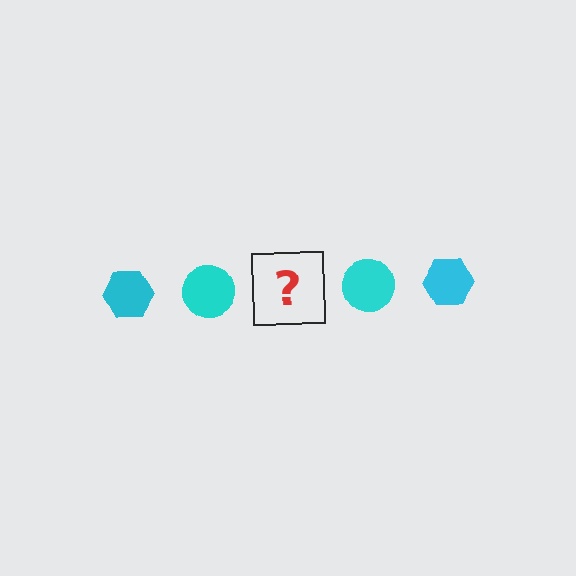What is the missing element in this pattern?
The missing element is a cyan hexagon.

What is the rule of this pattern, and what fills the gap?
The rule is that the pattern cycles through hexagon, circle shapes in cyan. The gap should be filled with a cyan hexagon.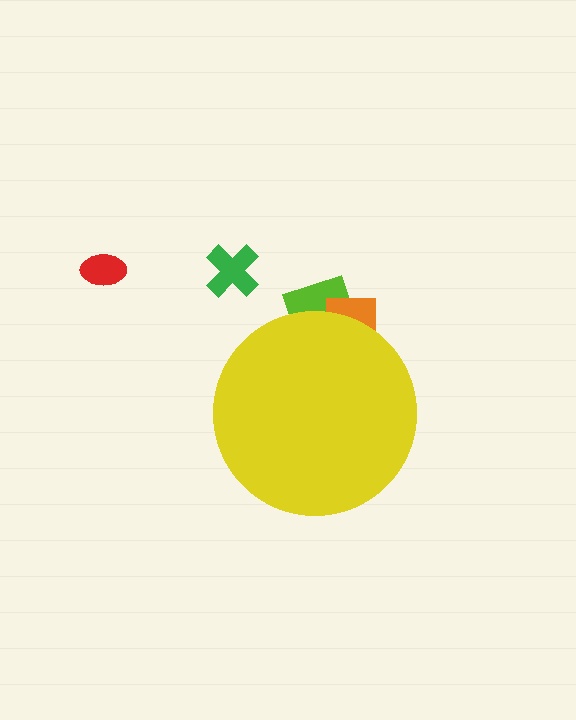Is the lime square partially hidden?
Yes, the lime square is partially hidden behind the yellow circle.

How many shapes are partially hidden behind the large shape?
2 shapes are partially hidden.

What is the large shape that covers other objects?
A yellow circle.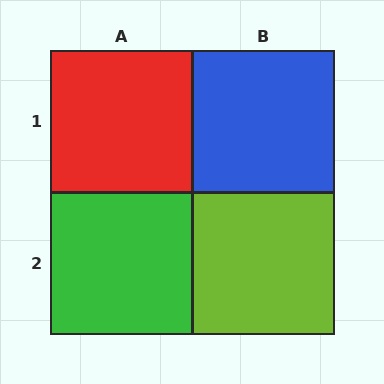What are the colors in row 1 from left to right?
Red, blue.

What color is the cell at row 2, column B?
Lime.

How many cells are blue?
1 cell is blue.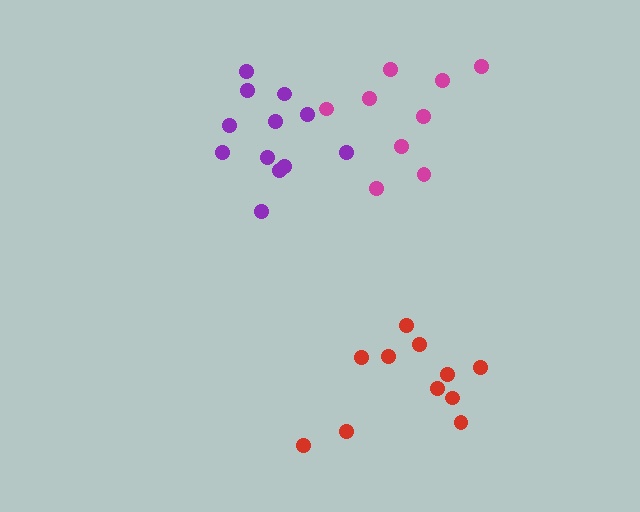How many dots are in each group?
Group 1: 9 dots, Group 2: 11 dots, Group 3: 12 dots (32 total).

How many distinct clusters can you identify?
There are 3 distinct clusters.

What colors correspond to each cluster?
The clusters are colored: magenta, red, purple.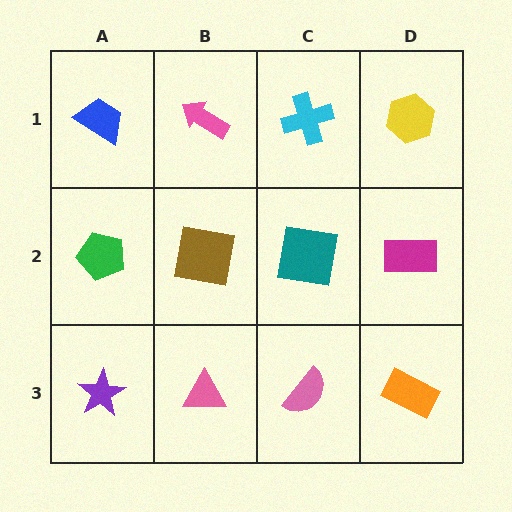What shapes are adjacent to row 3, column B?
A brown square (row 2, column B), a purple star (row 3, column A), a pink semicircle (row 3, column C).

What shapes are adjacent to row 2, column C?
A cyan cross (row 1, column C), a pink semicircle (row 3, column C), a brown square (row 2, column B), a magenta rectangle (row 2, column D).